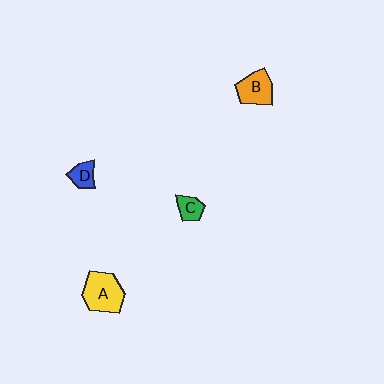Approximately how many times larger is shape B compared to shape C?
Approximately 1.8 times.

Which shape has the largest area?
Shape A (yellow).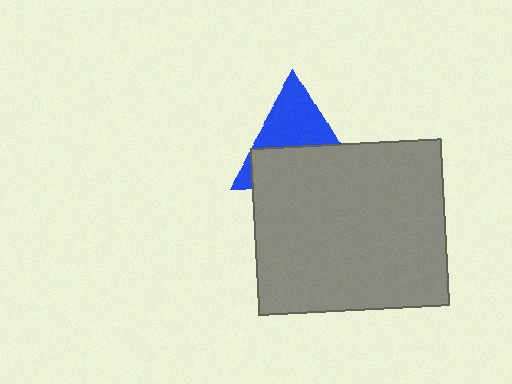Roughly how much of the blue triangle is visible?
About half of it is visible (roughly 47%).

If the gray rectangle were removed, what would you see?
You would see the complete blue triangle.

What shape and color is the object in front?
The object in front is a gray rectangle.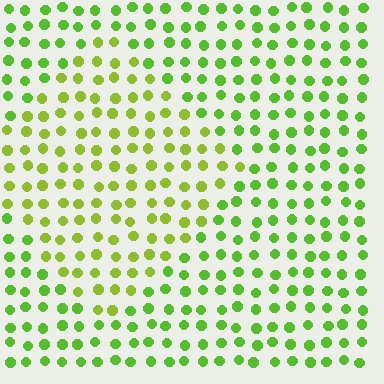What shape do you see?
I see a diamond.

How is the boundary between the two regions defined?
The boundary is defined purely by a slight shift in hue (about 24 degrees). Spacing, size, and orientation are identical on both sides.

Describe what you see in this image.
The image is filled with small lime elements in a uniform arrangement. A diamond-shaped region is visible where the elements are tinted to a slightly different hue, forming a subtle color boundary.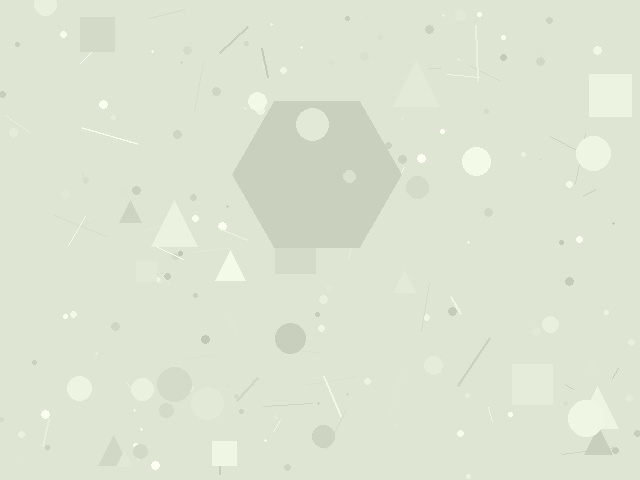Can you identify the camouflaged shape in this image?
The camouflaged shape is a hexagon.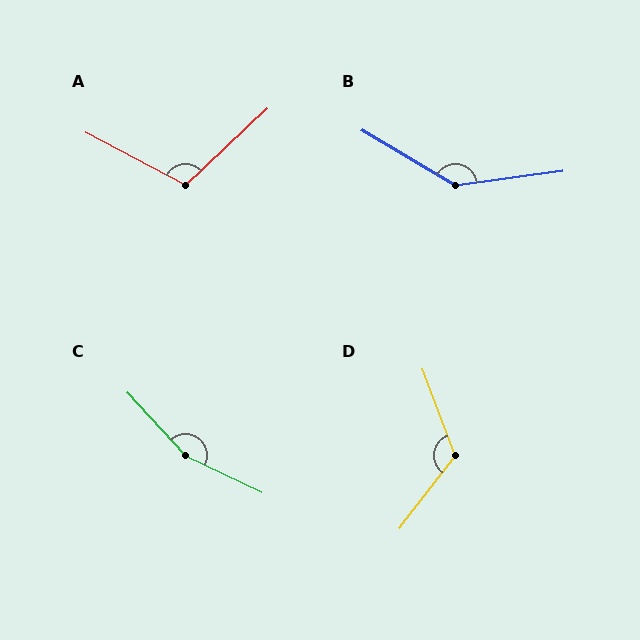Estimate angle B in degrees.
Approximately 142 degrees.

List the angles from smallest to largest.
A (109°), D (122°), B (142°), C (158°).